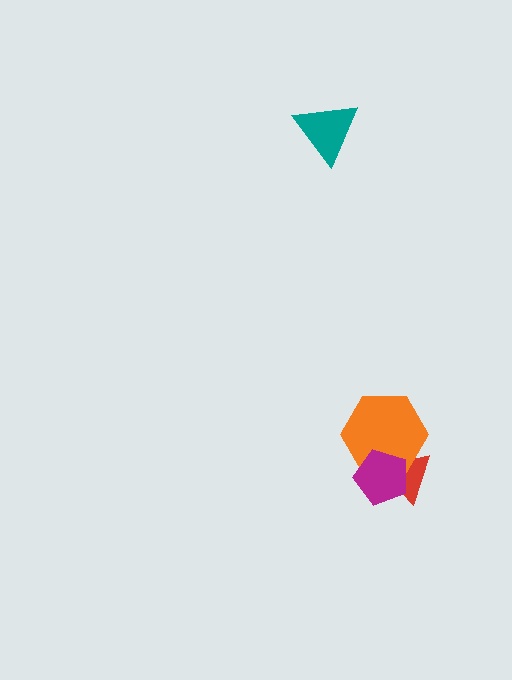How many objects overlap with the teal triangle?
0 objects overlap with the teal triangle.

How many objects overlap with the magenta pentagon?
2 objects overlap with the magenta pentagon.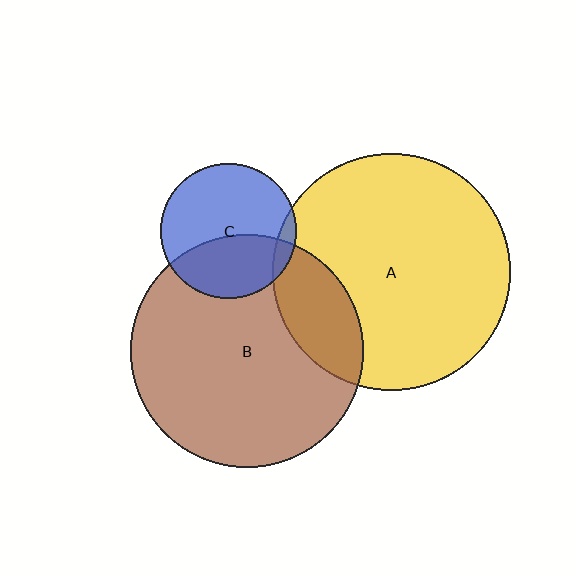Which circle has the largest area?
Circle A (yellow).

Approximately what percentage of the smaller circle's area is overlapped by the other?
Approximately 5%.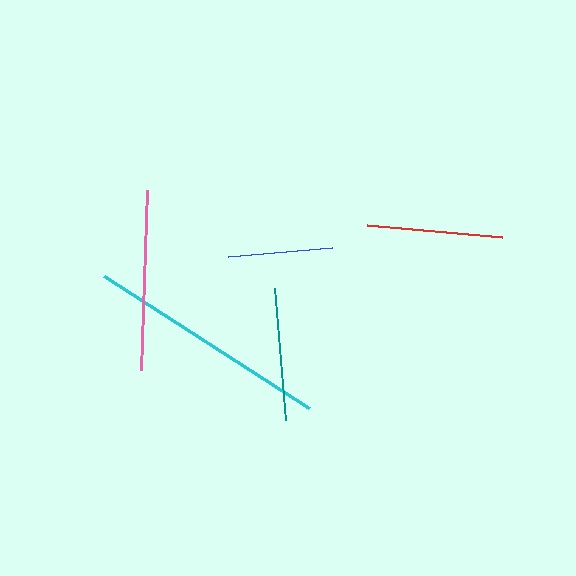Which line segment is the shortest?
The blue line is the shortest at approximately 104 pixels.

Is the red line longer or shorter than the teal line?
The red line is longer than the teal line.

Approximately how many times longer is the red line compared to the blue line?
The red line is approximately 1.3 times the length of the blue line.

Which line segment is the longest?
The cyan line is the longest at approximately 244 pixels.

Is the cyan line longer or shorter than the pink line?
The cyan line is longer than the pink line.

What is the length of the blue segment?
The blue segment is approximately 104 pixels long.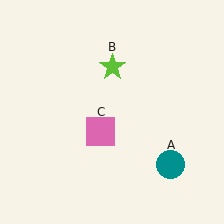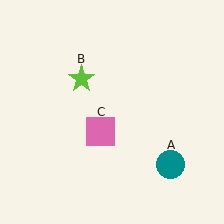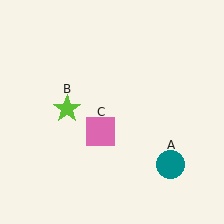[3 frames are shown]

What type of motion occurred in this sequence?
The lime star (object B) rotated counterclockwise around the center of the scene.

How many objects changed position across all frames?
1 object changed position: lime star (object B).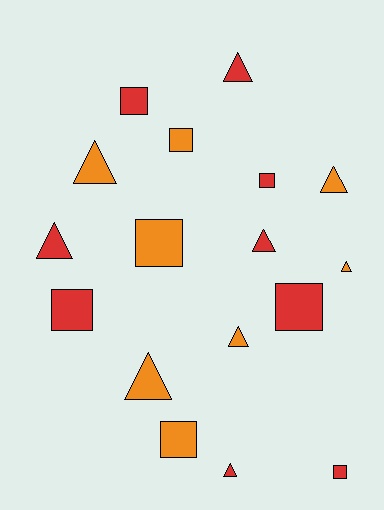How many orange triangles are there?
There are 5 orange triangles.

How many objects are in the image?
There are 17 objects.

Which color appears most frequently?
Red, with 9 objects.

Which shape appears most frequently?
Triangle, with 9 objects.